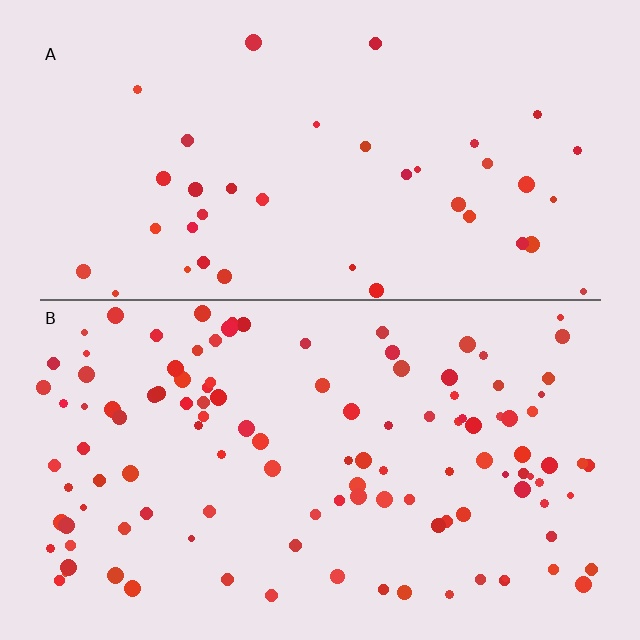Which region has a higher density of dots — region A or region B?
B (the bottom).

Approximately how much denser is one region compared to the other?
Approximately 2.9× — region B over region A.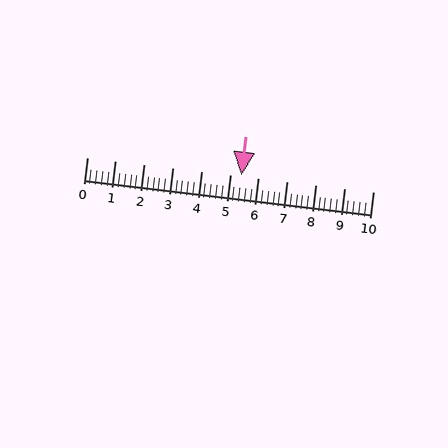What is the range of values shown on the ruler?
The ruler shows values from 0 to 10.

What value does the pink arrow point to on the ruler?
The pink arrow points to approximately 5.4.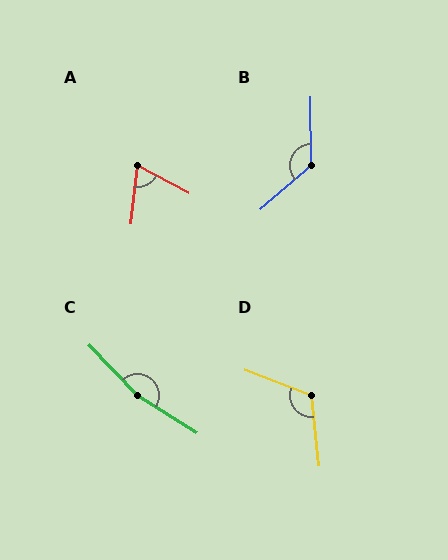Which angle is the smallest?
A, at approximately 68 degrees.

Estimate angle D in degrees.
Approximately 117 degrees.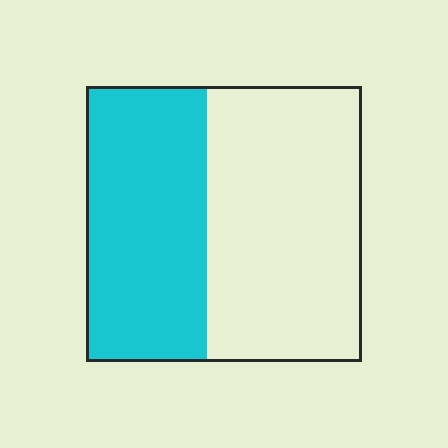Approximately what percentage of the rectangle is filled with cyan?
Approximately 45%.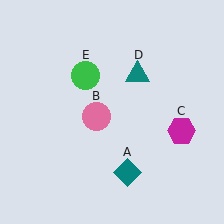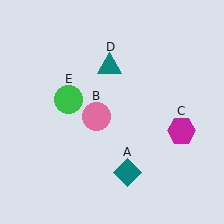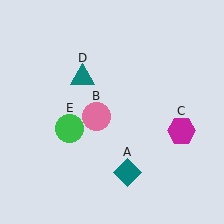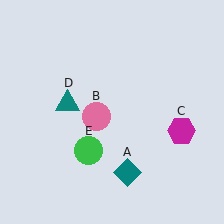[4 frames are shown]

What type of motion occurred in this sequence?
The teal triangle (object D), green circle (object E) rotated counterclockwise around the center of the scene.